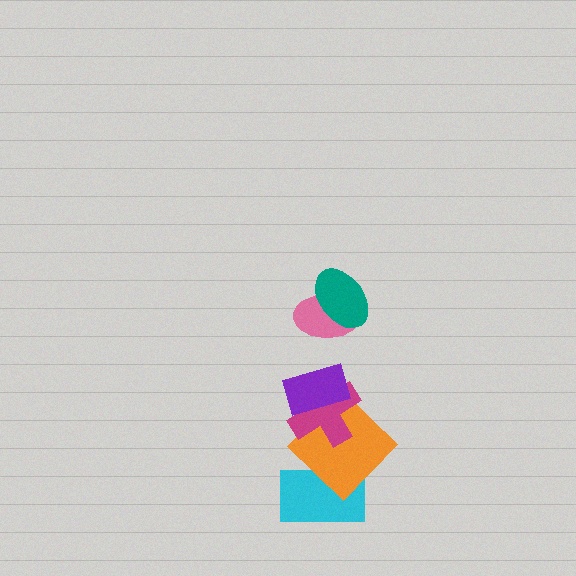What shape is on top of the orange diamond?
The magenta cross is on top of the orange diamond.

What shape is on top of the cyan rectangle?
The orange diamond is on top of the cyan rectangle.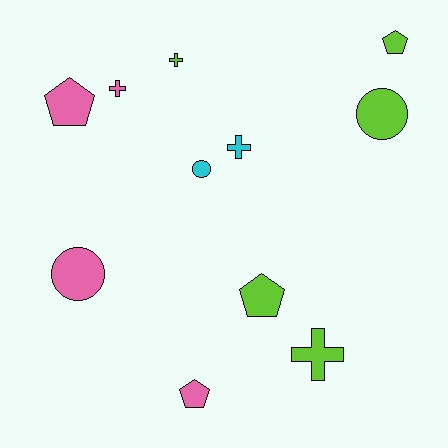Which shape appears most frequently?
Cross, with 4 objects.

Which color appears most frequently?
Lime, with 5 objects.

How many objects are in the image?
There are 11 objects.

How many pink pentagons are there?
There are 2 pink pentagons.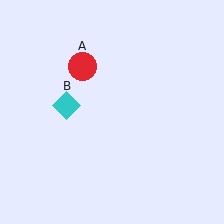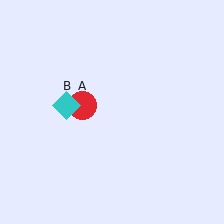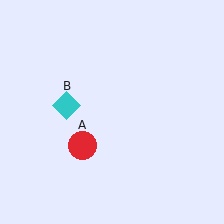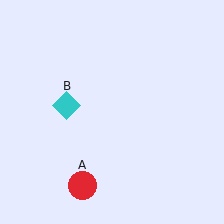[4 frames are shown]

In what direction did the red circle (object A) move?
The red circle (object A) moved down.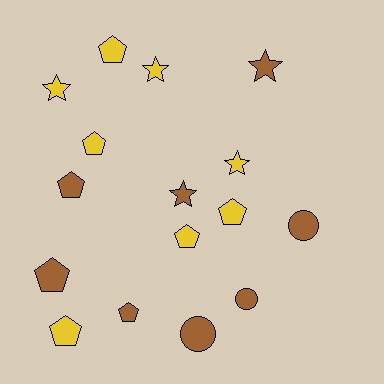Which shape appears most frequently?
Pentagon, with 8 objects.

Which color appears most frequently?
Brown, with 8 objects.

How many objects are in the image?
There are 16 objects.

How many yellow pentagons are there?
There are 5 yellow pentagons.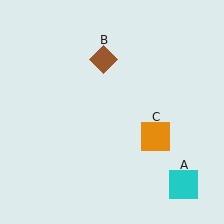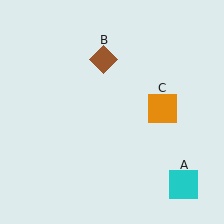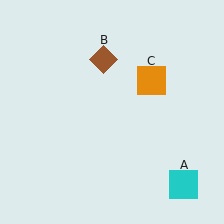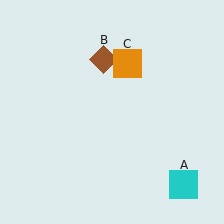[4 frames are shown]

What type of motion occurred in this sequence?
The orange square (object C) rotated counterclockwise around the center of the scene.